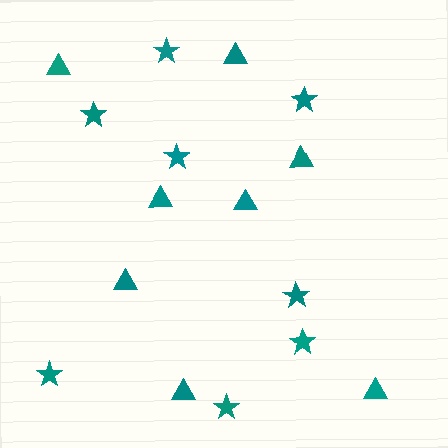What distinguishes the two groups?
There are 2 groups: one group of stars (8) and one group of triangles (8).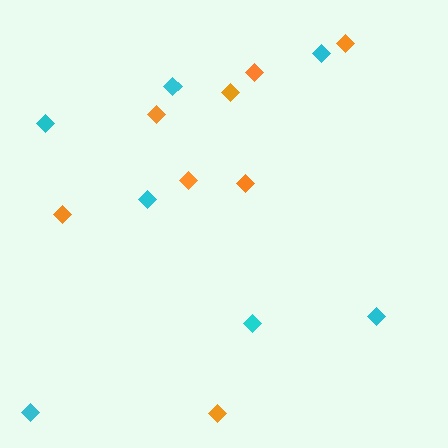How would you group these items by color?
There are 2 groups: one group of cyan diamonds (7) and one group of orange diamonds (8).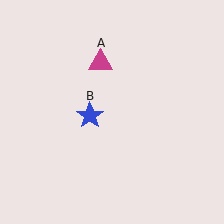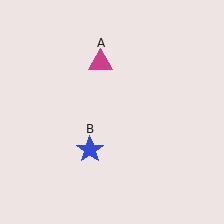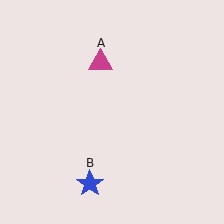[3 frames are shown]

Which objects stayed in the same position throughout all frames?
Magenta triangle (object A) remained stationary.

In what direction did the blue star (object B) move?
The blue star (object B) moved down.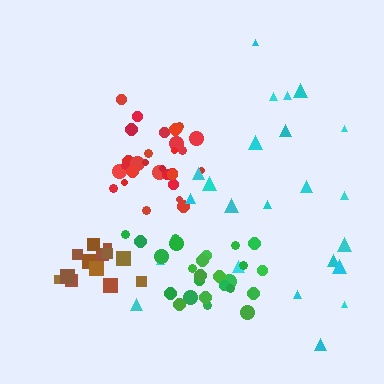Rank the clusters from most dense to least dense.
red, brown, green, cyan.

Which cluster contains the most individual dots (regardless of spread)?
Red (29).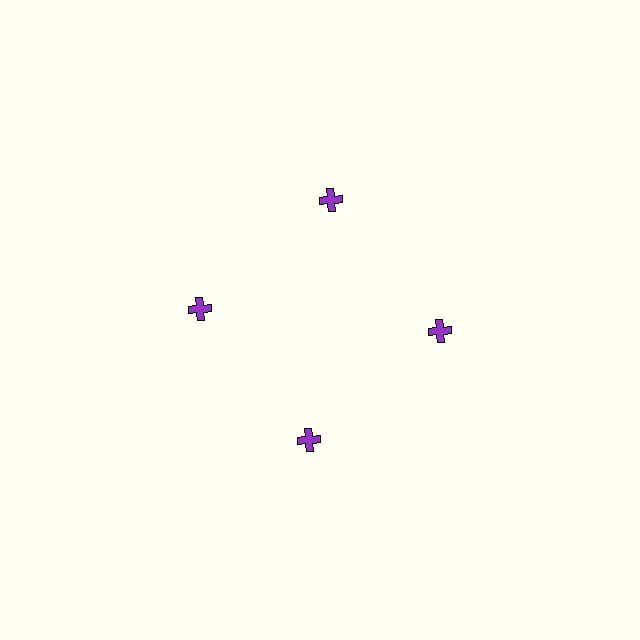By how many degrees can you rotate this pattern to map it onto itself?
The pattern maps onto itself every 90 degrees of rotation.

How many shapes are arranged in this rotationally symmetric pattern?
There are 4 shapes, arranged in 4 groups of 1.